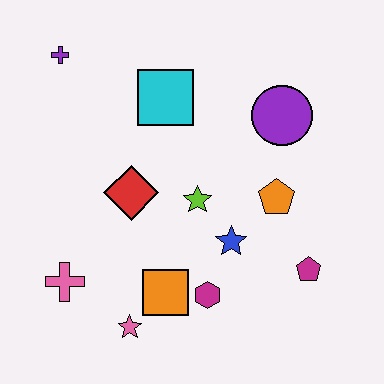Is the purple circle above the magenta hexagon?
Yes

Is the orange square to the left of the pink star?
No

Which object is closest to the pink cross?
The pink star is closest to the pink cross.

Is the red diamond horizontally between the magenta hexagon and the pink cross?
Yes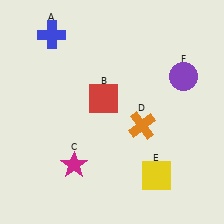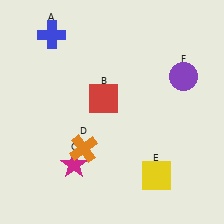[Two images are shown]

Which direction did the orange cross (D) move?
The orange cross (D) moved left.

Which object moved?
The orange cross (D) moved left.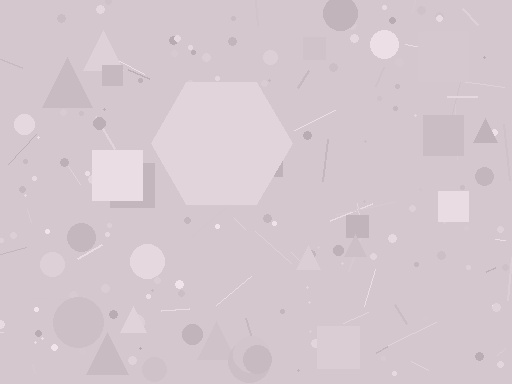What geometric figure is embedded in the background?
A hexagon is embedded in the background.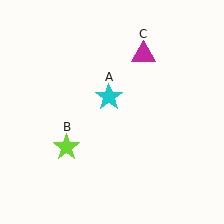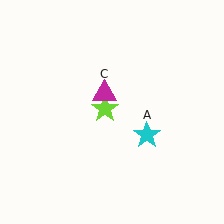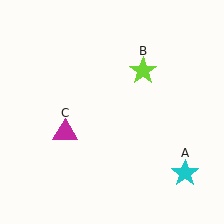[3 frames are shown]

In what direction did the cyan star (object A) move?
The cyan star (object A) moved down and to the right.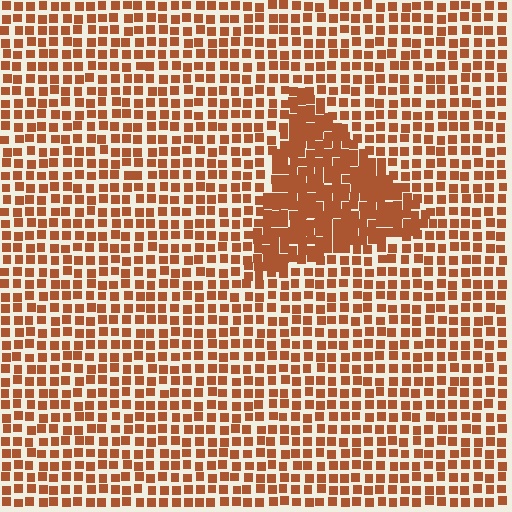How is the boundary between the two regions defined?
The boundary is defined by a change in element density (approximately 1.9x ratio). All elements are the same color, size, and shape.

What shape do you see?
I see a triangle.